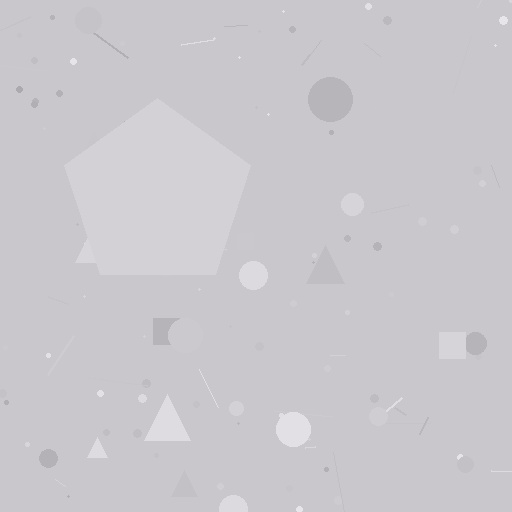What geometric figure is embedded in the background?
A pentagon is embedded in the background.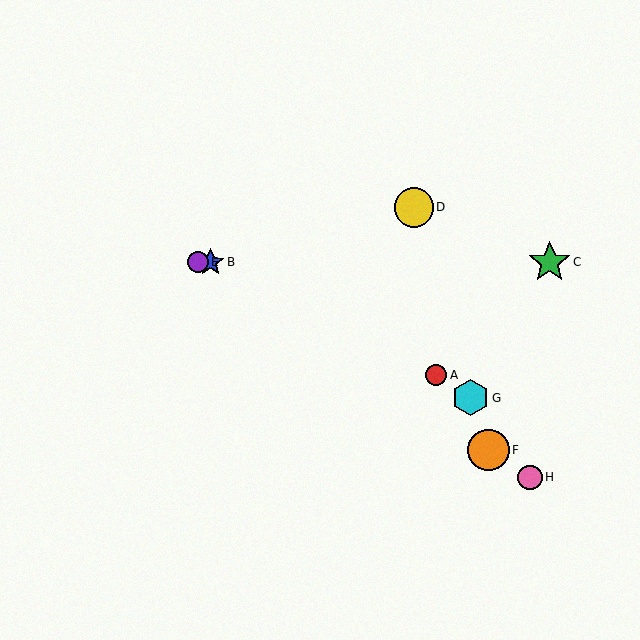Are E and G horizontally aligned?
No, E is at y≈262 and G is at y≈398.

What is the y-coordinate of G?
Object G is at y≈398.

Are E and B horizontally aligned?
Yes, both are at y≈262.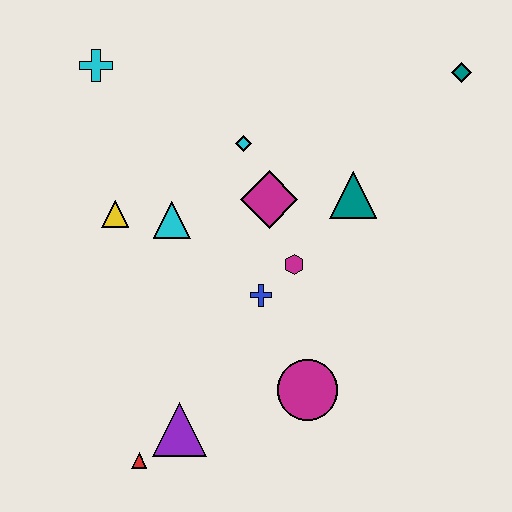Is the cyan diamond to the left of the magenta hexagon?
Yes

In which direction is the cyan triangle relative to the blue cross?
The cyan triangle is to the left of the blue cross.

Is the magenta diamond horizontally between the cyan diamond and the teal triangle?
Yes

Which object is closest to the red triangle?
The purple triangle is closest to the red triangle.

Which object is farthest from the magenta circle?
The cyan cross is farthest from the magenta circle.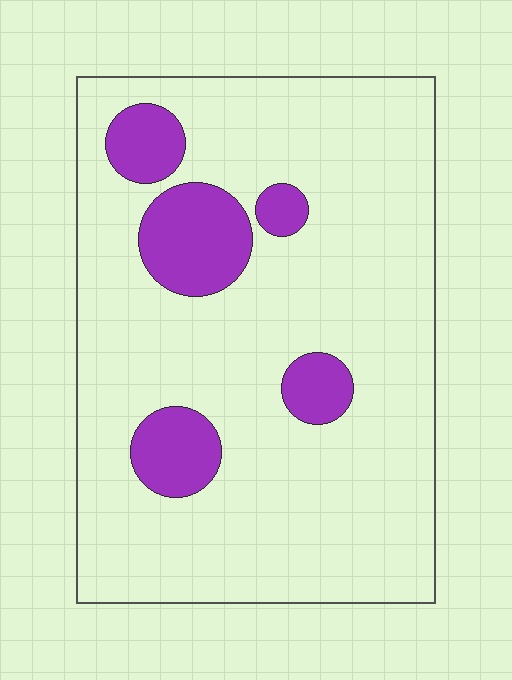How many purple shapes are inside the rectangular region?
5.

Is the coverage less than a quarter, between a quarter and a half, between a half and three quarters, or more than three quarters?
Less than a quarter.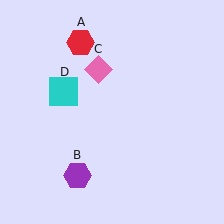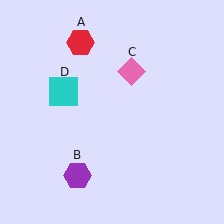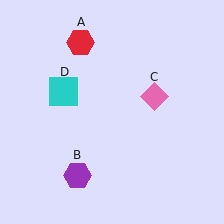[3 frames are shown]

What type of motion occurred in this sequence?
The pink diamond (object C) rotated clockwise around the center of the scene.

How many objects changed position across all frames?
1 object changed position: pink diamond (object C).